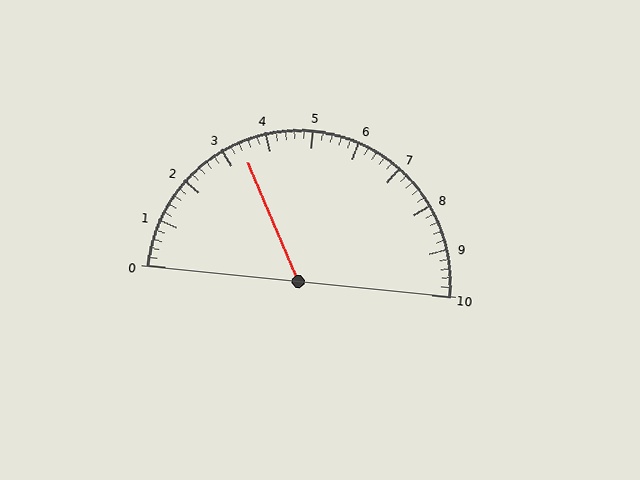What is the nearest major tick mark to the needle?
The nearest major tick mark is 3.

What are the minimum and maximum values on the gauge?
The gauge ranges from 0 to 10.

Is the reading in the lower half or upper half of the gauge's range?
The reading is in the lower half of the range (0 to 10).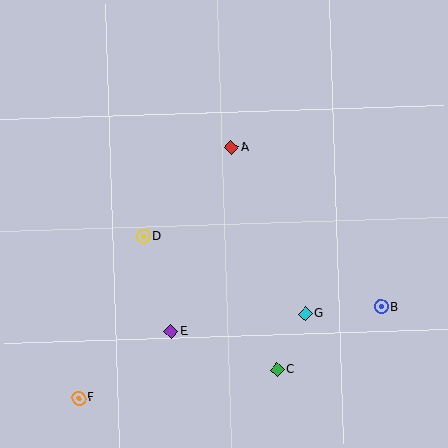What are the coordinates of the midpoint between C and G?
The midpoint between C and G is at (291, 342).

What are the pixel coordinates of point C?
Point C is at (277, 369).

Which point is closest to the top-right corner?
Point A is closest to the top-right corner.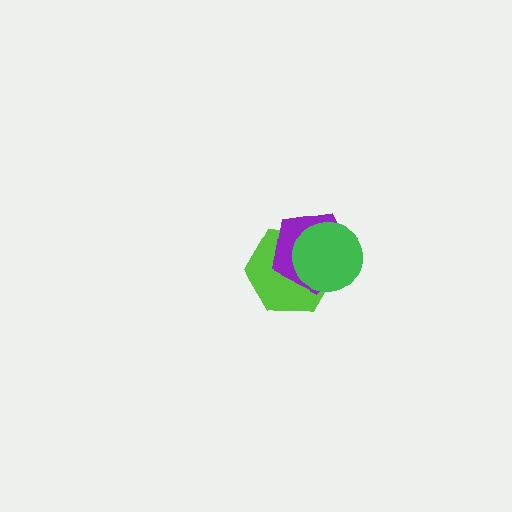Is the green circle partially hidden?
No, no other shape covers it.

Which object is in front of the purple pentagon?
The green circle is in front of the purple pentagon.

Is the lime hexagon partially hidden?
Yes, it is partially covered by another shape.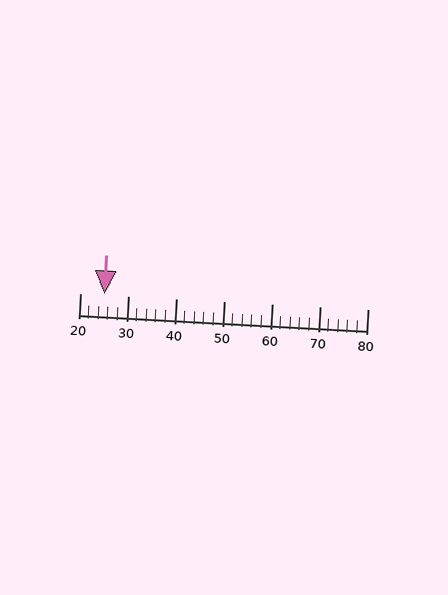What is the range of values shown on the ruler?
The ruler shows values from 20 to 80.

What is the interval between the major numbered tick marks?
The major tick marks are spaced 10 units apart.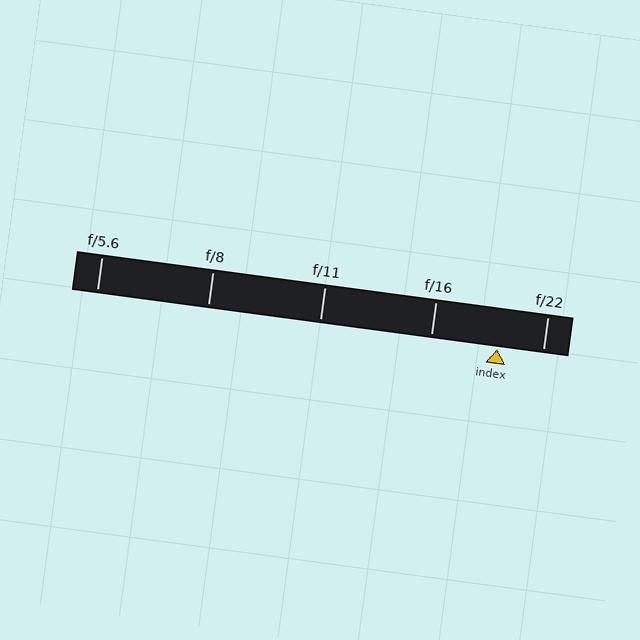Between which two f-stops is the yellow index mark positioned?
The index mark is between f/16 and f/22.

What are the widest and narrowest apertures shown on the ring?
The widest aperture shown is f/5.6 and the narrowest is f/22.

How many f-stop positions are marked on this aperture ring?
There are 5 f-stop positions marked.